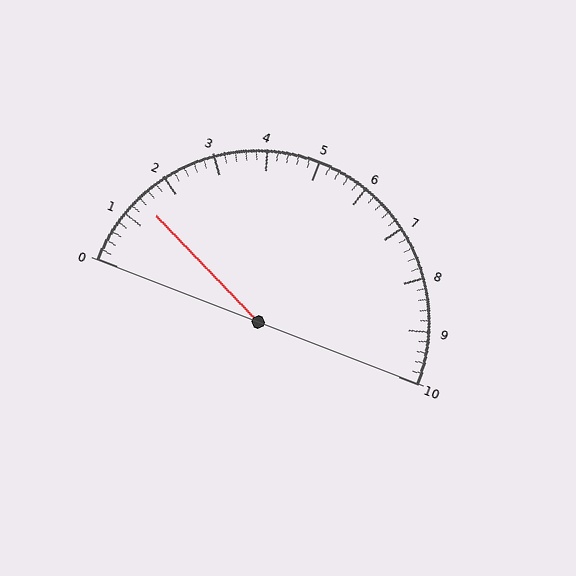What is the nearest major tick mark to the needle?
The nearest major tick mark is 1.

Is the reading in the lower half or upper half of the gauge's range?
The reading is in the lower half of the range (0 to 10).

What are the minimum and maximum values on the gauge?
The gauge ranges from 0 to 10.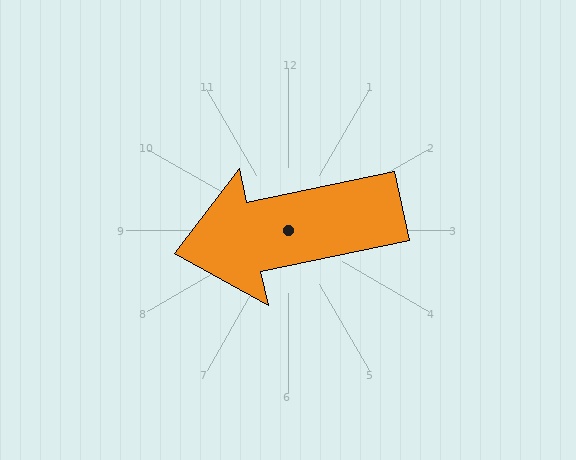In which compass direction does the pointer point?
West.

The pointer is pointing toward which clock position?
Roughly 9 o'clock.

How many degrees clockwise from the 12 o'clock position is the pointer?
Approximately 258 degrees.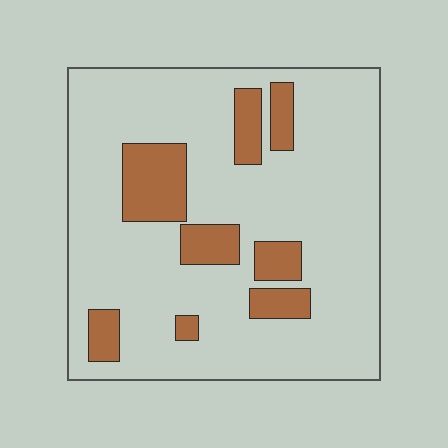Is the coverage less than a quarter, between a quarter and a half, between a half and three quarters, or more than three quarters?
Less than a quarter.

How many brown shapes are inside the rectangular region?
8.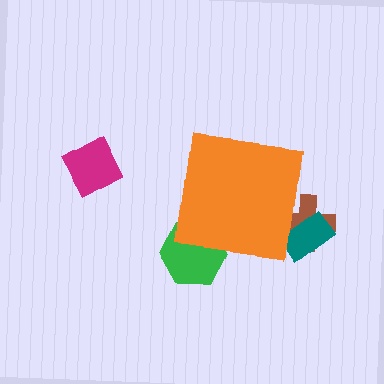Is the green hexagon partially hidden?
Yes, the green hexagon is partially hidden behind the orange square.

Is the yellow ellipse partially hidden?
Yes, the yellow ellipse is partially hidden behind the orange square.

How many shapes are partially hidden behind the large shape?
4 shapes are partially hidden.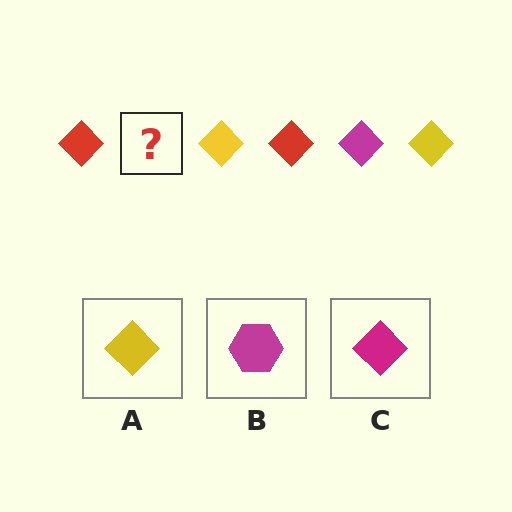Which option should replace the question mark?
Option C.